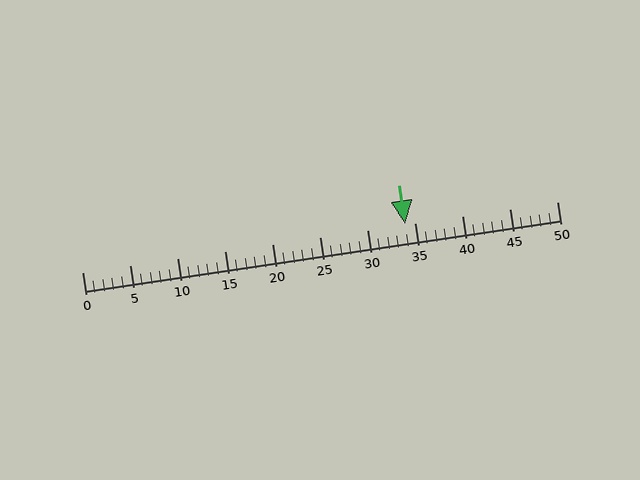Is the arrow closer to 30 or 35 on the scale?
The arrow is closer to 35.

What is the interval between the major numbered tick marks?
The major tick marks are spaced 5 units apart.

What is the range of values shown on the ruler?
The ruler shows values from 0 to 50.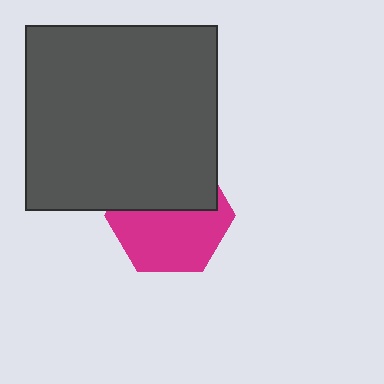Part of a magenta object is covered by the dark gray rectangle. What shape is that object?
It is a hexagon.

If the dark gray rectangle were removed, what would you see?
You would see the complete magenta hexagon.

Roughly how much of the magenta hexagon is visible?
About half of it is visible (roughly 56%).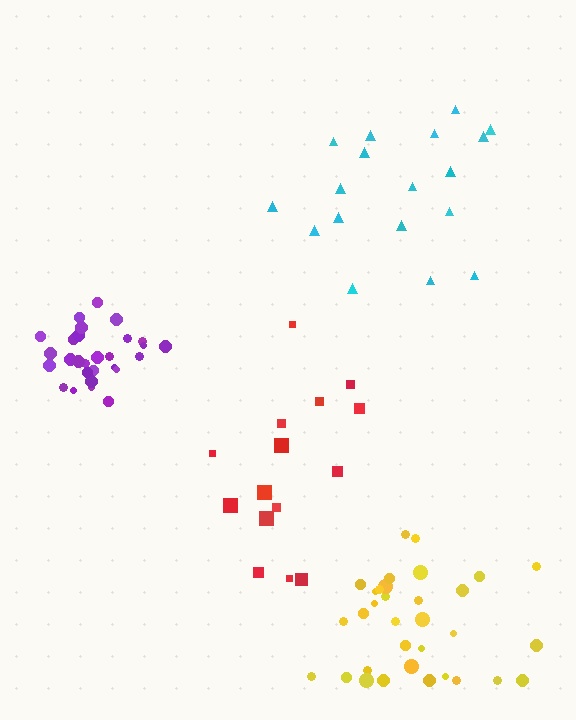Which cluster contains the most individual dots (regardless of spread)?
Yellow (33).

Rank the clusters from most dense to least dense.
purple, yellow, red, cyan.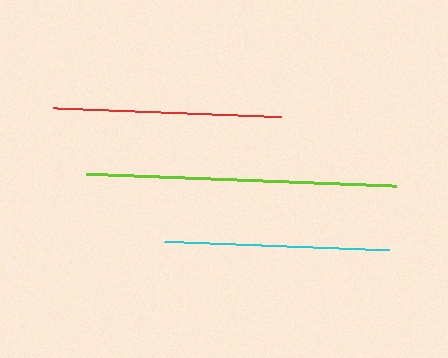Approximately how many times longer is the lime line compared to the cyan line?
The lime line is approximately 1.4 times the length of the cyan line.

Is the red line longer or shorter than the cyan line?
The red line is longer than the cyan line.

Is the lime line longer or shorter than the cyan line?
The lime line is longer than the cyan line.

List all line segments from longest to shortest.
From longest to shortest: lime, red, cyan.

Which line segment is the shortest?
The cyan line is the shortest at approximately 225 pixels.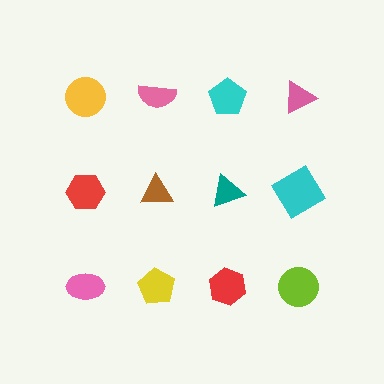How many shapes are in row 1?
4 shapes.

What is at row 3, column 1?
A pink ellipse.